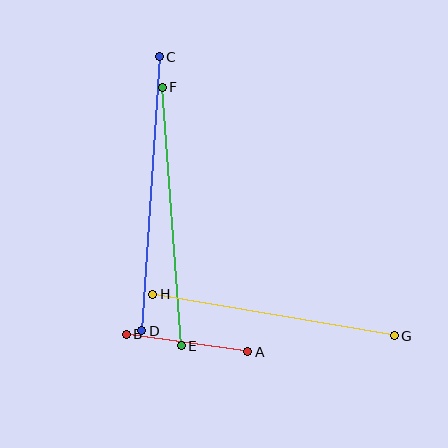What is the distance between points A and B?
The distance is approximately 123 pixels.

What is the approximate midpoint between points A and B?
The midpoint is at approximately (187, 343) pixels.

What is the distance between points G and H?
The distance is approximately 245 pixels.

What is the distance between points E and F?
The distance is approximately 259 pixels.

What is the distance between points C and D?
The distance is approximately 274 pixels.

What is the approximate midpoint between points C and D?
The midpoint is at approximately (151, 194) pixels.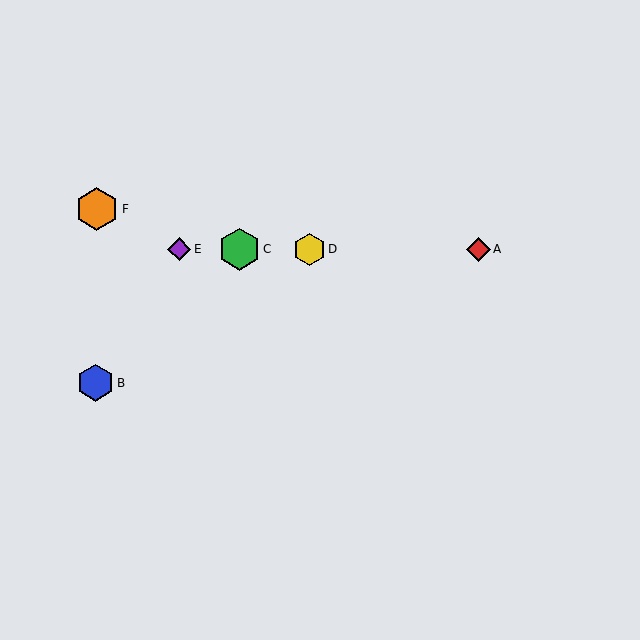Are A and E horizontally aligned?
Yes, both are at y≈249.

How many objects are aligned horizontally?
4 objects (A, C, D, E) are aligned horizontally.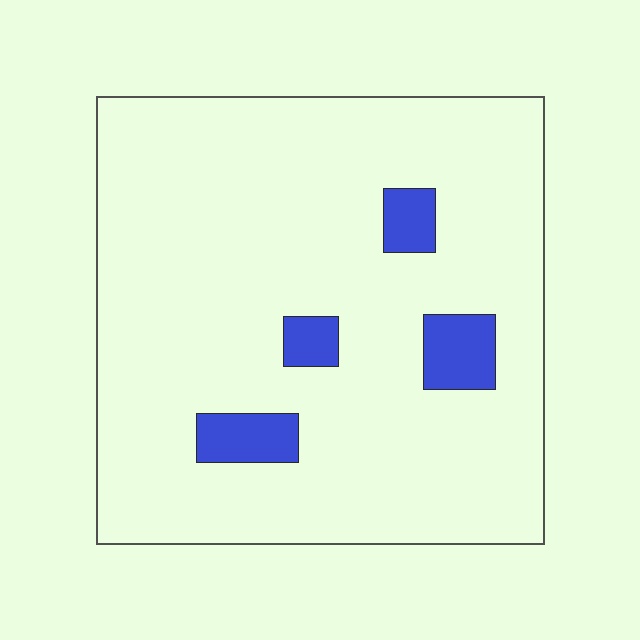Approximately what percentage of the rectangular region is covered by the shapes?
Approximately 10%.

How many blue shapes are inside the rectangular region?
4.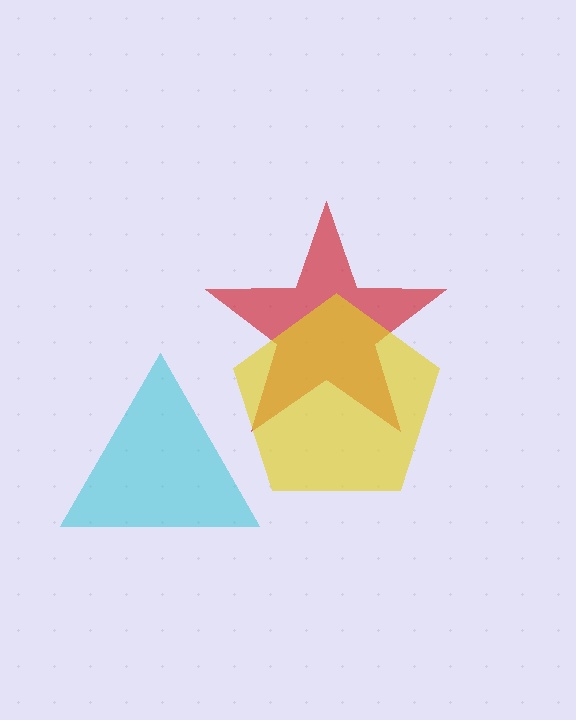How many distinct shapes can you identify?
There are 3 distinct shapes: a red star, a cyan triangle, a yellow pentagon.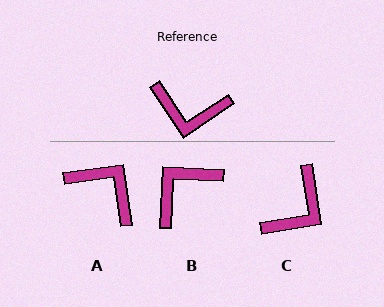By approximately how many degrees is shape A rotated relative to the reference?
Approximately 154 degrees counter-clockwise.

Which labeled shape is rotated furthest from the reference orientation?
A, about 154 degrees away.